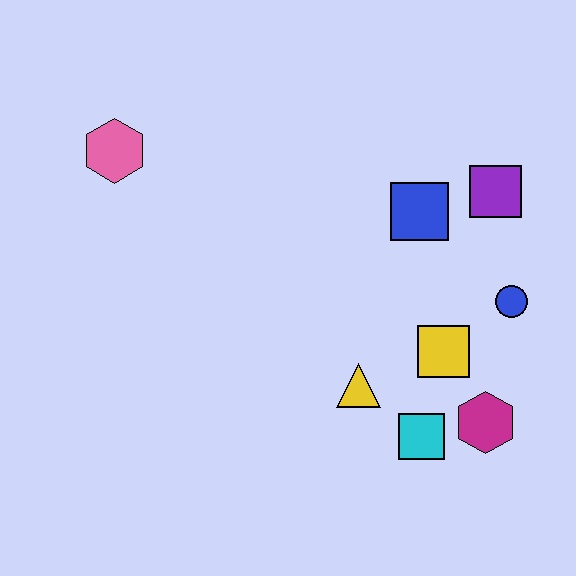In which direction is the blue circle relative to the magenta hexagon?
The blue circle is above the magenta hexagon.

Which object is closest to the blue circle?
The yellow square is closest to the blue circle.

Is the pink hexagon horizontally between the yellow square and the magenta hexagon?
No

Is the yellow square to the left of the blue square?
No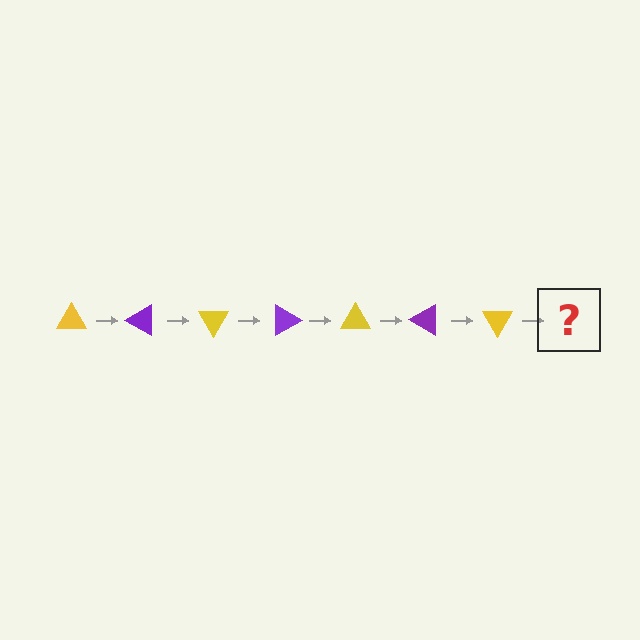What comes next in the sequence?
The next element should be a purple triangle, rotated 210 degrees from the start.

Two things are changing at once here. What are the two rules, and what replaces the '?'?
The two rules are that it rotates 30 degrees each step and the color cycles through yellow and purple. The '?' should be a purple triangle, rotated 210 degrees from the start.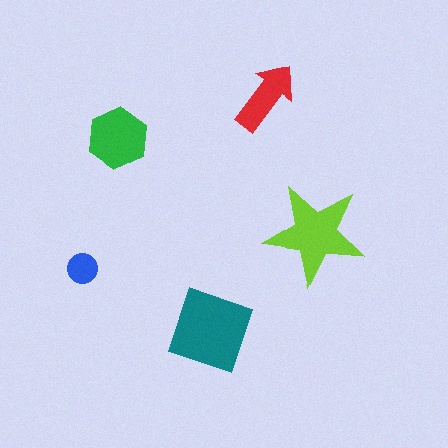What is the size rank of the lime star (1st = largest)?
2nd.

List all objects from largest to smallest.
The teal diamond, the lime star, the green hexagon, the red arrow, the blue circle.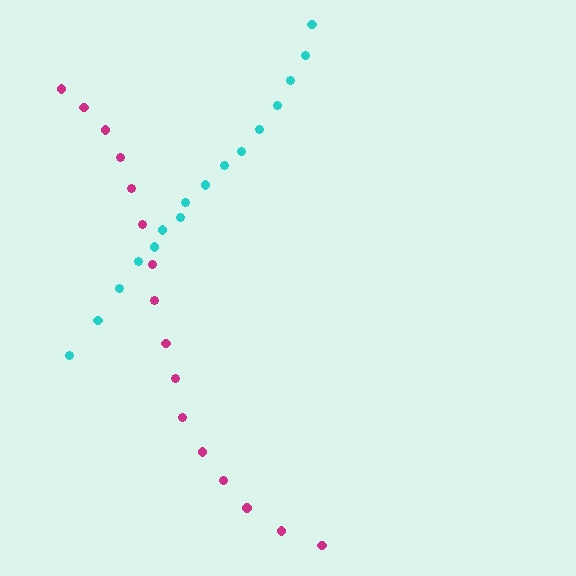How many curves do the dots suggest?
There are 2 distinct paths.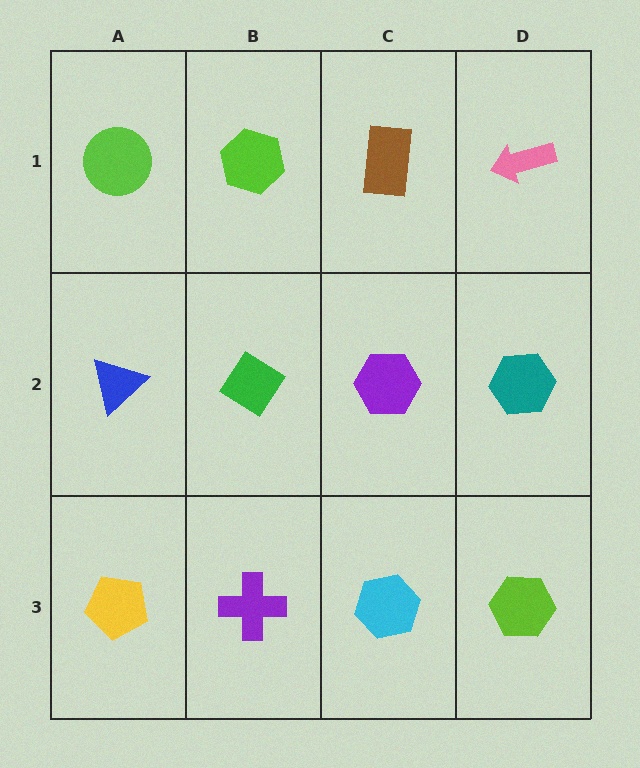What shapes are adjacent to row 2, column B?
A lime hexagon (row 1, column B), a purple cross (row 3, column B), a blue triangle (row 2, column A), a purple hexagon (row 2, column C).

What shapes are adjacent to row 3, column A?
A blue triangle (row 2, column A), a purple cross (row 3, column B).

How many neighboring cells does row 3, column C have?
3.